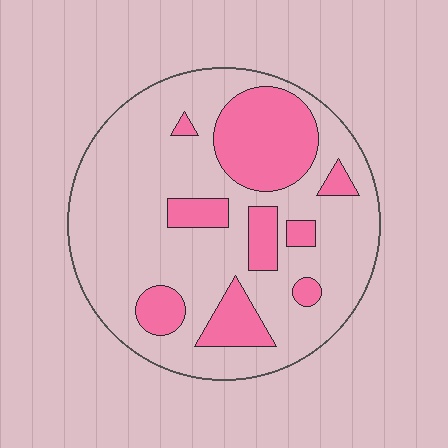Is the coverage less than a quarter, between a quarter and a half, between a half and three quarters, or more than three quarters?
Between a quarter and a half.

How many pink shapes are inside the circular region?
9.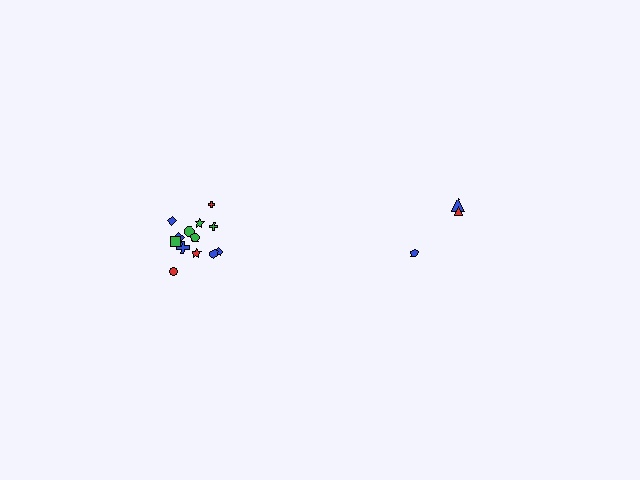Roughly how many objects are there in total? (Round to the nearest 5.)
Roughly 20 objects in total.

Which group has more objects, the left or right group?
The left group.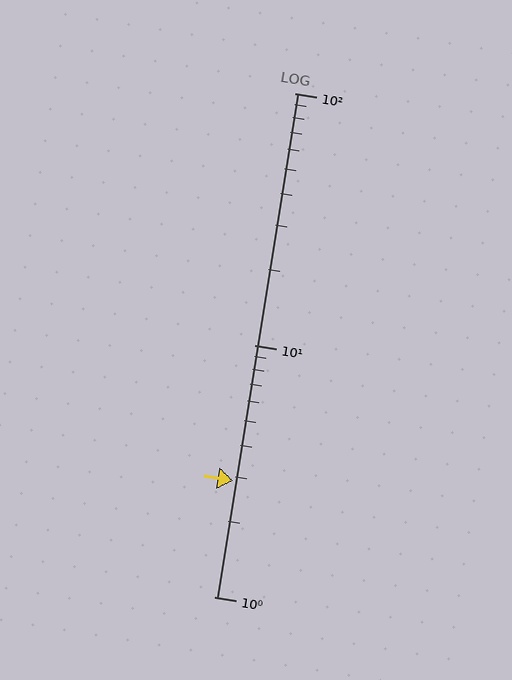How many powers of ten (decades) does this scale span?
The scale spans 2 decades, from 1 to 100.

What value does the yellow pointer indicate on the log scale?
The pointer indicates approximately 2.9.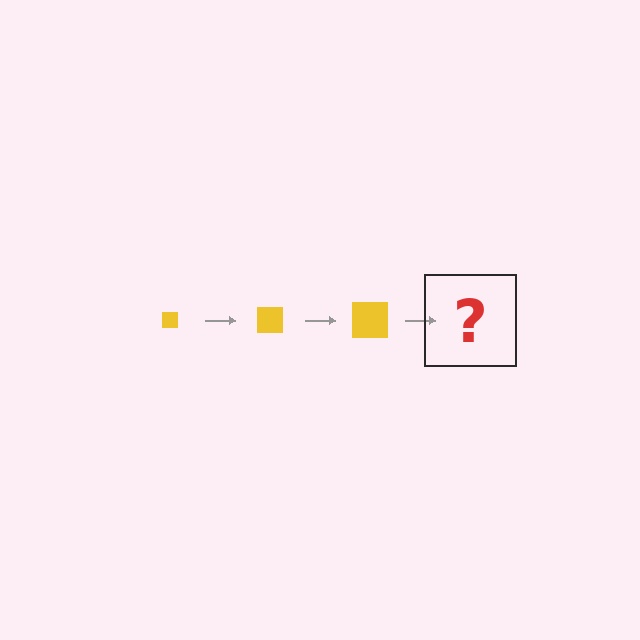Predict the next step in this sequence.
The next step is a yellow square, larger than the previous one.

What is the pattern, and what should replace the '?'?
The pattern is that the square gets progressively larger each step. The '?' should be a yellow square, larger than the previous one.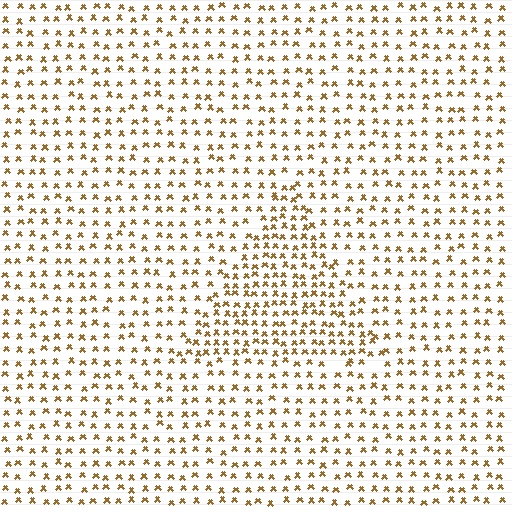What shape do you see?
I see a triangle.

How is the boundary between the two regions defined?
The boundary is defined by a change in element density (approximately 1.7x ratio). All elements are the same color, size, and shape.